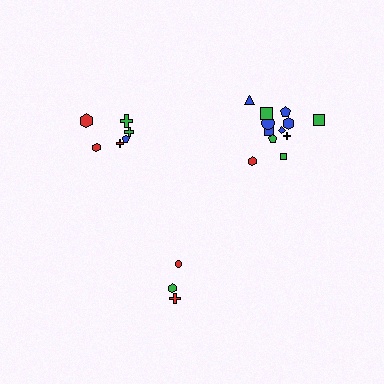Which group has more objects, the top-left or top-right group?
The top-right group.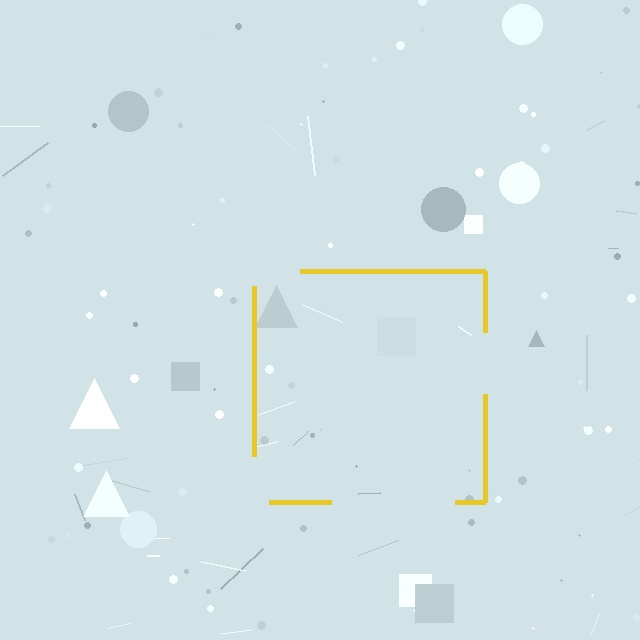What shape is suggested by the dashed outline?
The dashed outline suggests a square.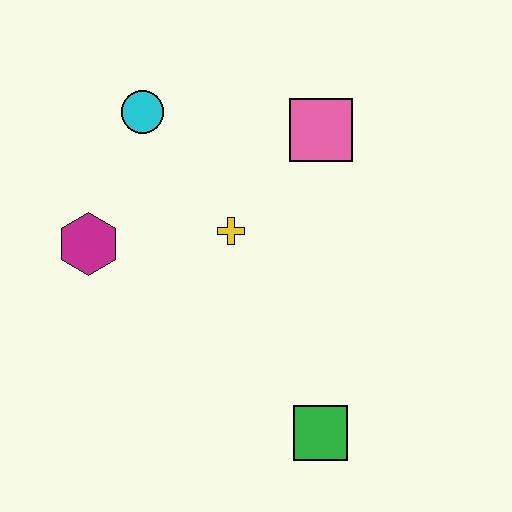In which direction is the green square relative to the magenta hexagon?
The green square is to the right of the magenta hexagon.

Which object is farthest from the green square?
The cyan circle is farthest from the green square.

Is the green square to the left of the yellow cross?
No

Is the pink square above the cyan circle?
No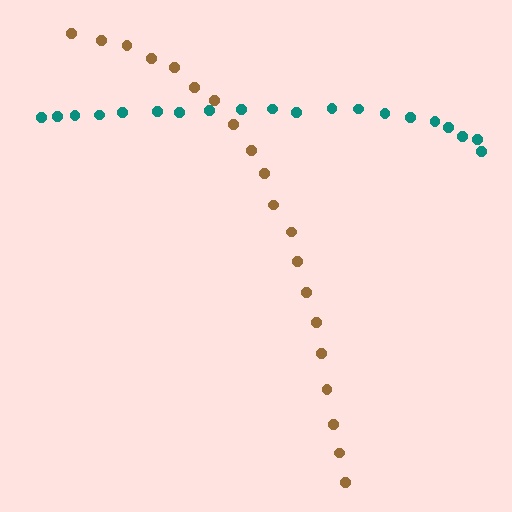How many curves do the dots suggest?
There are 2 distinct paths.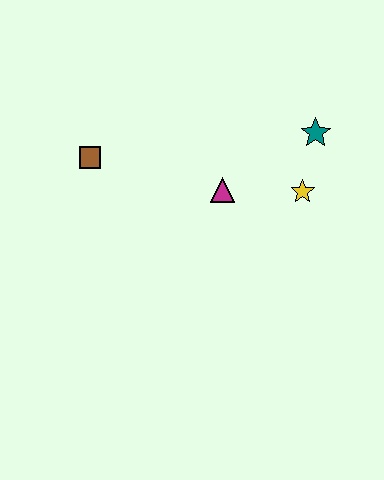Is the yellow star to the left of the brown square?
No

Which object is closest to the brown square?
The magenta triangle is closest to the brown square.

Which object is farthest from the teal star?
The brown square is farthest from the teal star.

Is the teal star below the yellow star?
No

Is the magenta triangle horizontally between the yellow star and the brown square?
Yes